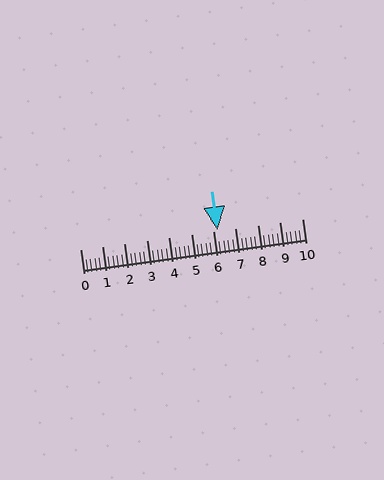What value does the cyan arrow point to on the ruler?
The cyan arrow points to approximately 6.2.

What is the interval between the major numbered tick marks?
The major tick marks are spaced 1 units apart.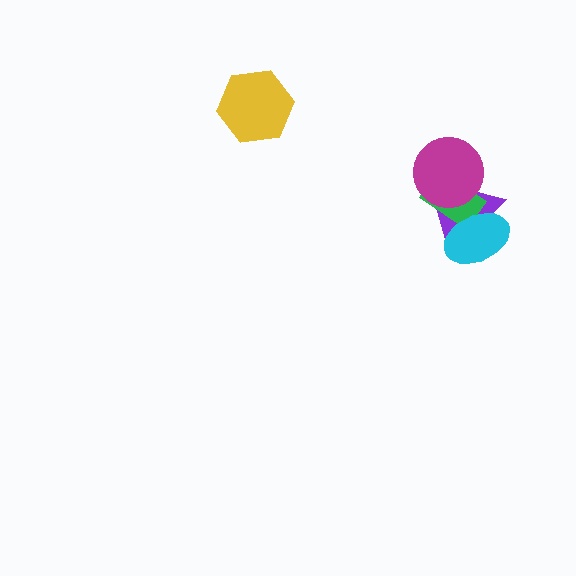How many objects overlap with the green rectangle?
3 objects overlap with the green rectangle.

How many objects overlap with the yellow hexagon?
0 objects overlap with the yellow hexagon.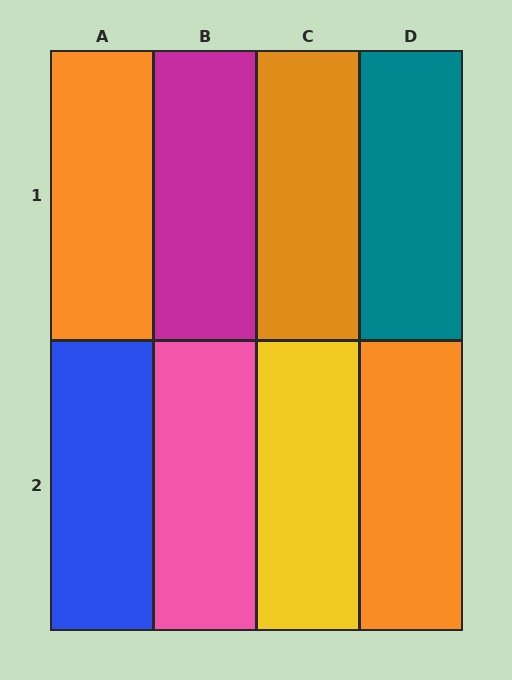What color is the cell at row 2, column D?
Orange.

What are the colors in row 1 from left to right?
Orange, magenta, orange, teal.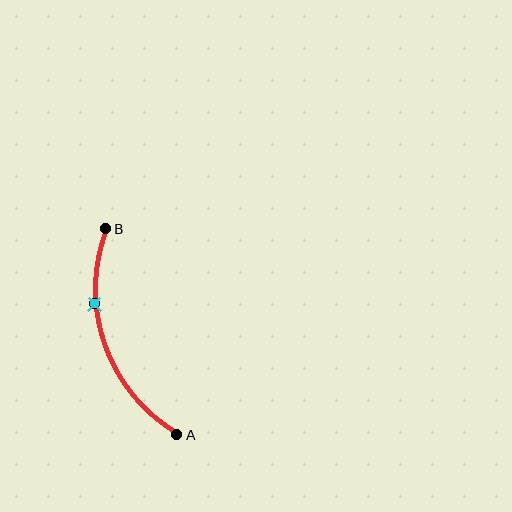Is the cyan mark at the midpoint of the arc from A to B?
No. The cyan mark lies on the arc but is closer to endpoint B. The arc midpoint would be at the point on the curve equidistant along the arc from both A and B.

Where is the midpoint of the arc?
The arc midpoint is the point on the curve farthest from the straight line joining A and B. It sits to the left of that line.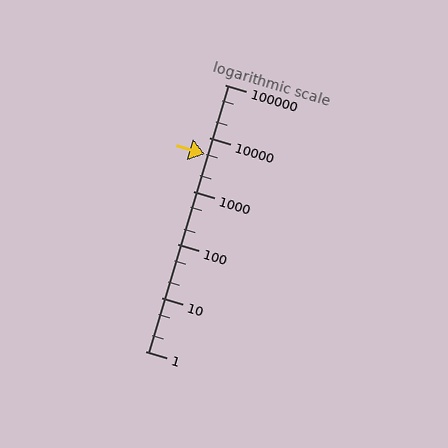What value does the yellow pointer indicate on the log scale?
The pointer indicates approximately 4900.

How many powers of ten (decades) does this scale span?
The scale spans 5 decades, from 1 to 100000.